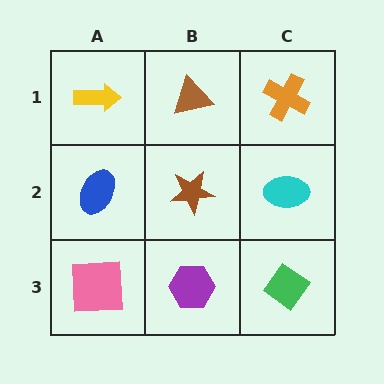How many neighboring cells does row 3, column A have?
2.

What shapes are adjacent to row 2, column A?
A yellow arrow (row 1, column A), a pink square (row 3, column A), a brown star (row 2, column B).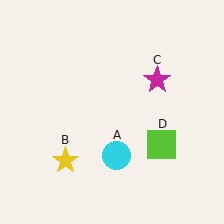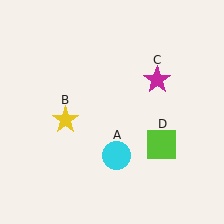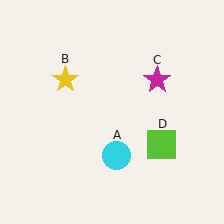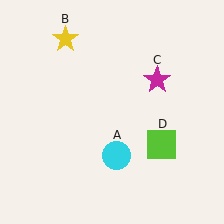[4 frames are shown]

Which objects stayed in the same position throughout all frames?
Cyan circle (object A) and magenta star (object C) and lime square (object D) remained stationary.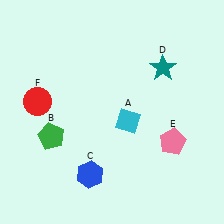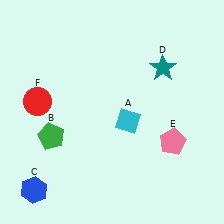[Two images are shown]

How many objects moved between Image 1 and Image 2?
1 object moved between the two images.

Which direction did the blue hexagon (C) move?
The blue hexagon (C) moved left.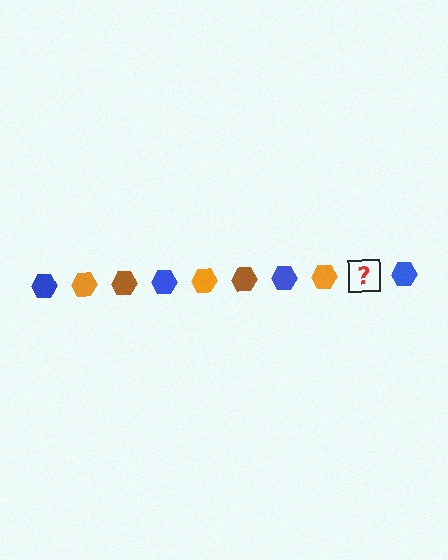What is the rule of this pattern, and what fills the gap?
The rule is that the pattern cycles through blue, orange, brown hexagons. The gap should be filled with a brown hexagon.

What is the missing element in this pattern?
The missing element is a brown hexagon.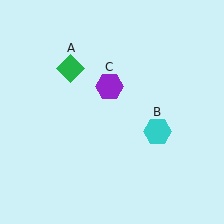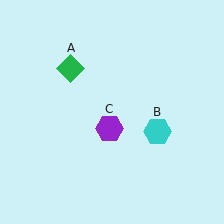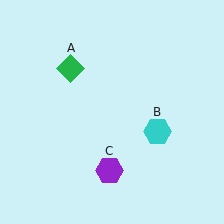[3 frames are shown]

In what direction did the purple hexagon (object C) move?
The purple hexagon (object C) moved down.